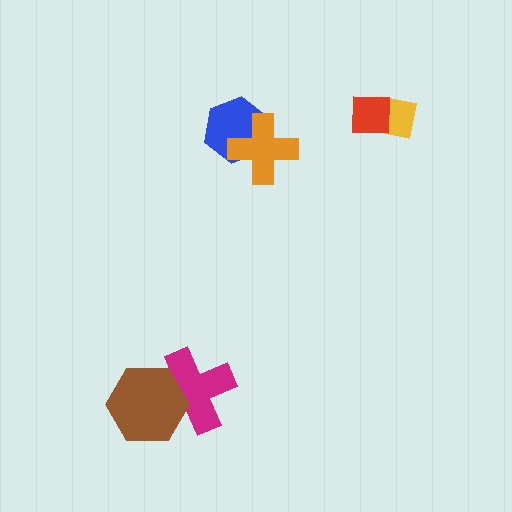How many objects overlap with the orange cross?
1 object overlaps with the orange cross.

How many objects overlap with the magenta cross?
1 object overlaps with the magenta cross.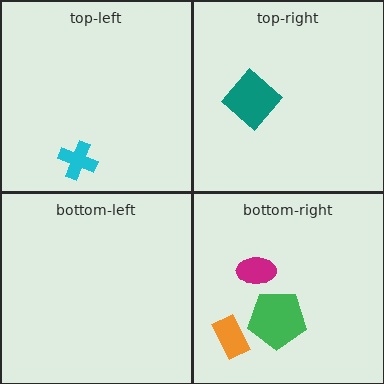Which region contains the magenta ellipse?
The bottom-right region.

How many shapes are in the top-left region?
1.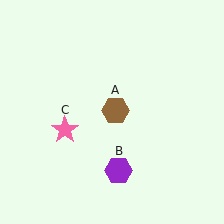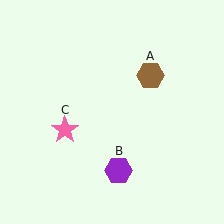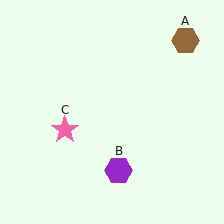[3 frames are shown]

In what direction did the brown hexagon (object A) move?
The brown hexagon (object A) moved up and to the right.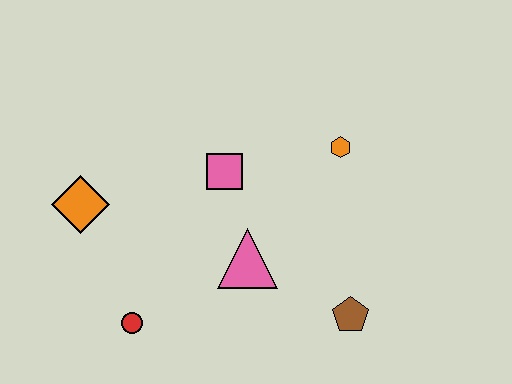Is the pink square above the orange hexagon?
No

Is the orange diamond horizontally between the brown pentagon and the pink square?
No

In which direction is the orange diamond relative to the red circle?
The orange diamond is above the red circle.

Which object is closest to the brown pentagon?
The pink triangle is closest to the brown pentagon.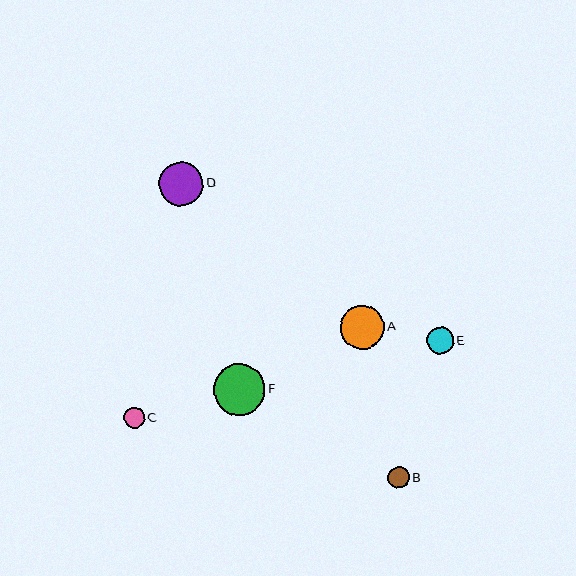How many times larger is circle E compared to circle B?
Circle E is approximately 1.2 times the size of circle B.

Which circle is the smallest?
Circle C is the smallest with a size of approximately 21 pixels.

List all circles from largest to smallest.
From largest to smallest: F, D, A, E, B, C.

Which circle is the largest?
Circle F is the largest with a size of approximately 52 pixels.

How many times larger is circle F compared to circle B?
Circle F is approximately 2.4 times the size of circle B.